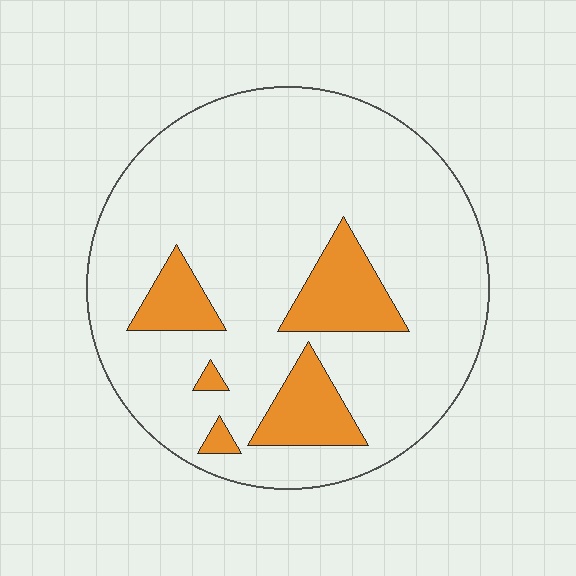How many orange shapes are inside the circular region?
5.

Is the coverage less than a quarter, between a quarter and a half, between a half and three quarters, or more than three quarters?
Less than a quarter.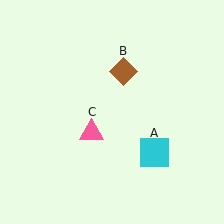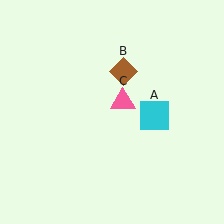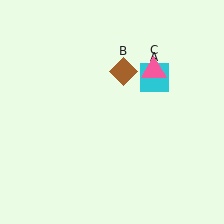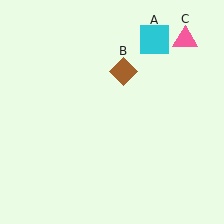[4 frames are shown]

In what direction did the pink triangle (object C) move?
The pink triangle (object C) moved up and to the right.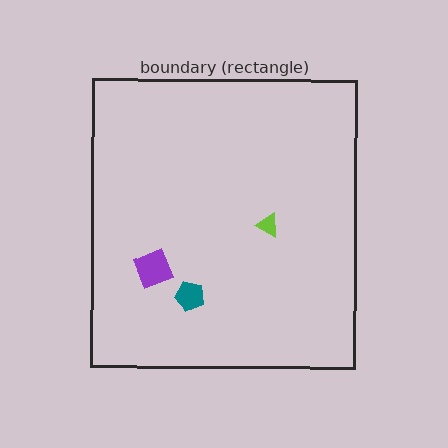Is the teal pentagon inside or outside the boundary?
Inside.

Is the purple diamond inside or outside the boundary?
Inside.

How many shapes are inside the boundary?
3 inside, 0 outside.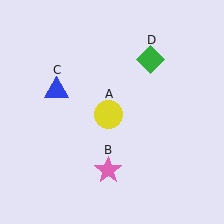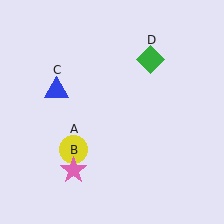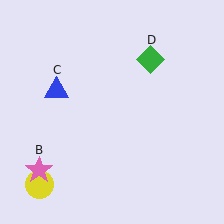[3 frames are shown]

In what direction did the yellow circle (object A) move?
The yellow circle (object A) moved down and to the left.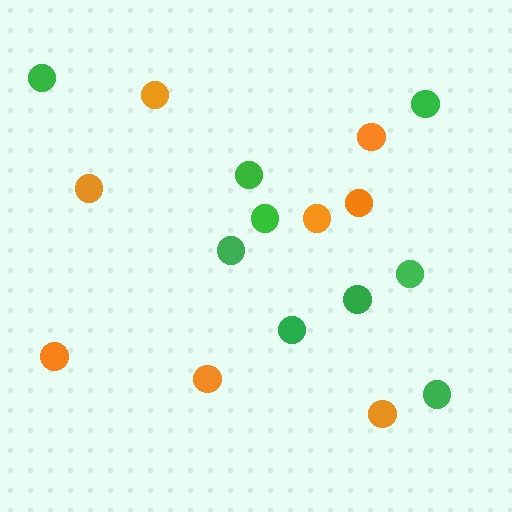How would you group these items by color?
There are 2 groups: one group of orange circles (8) and one group of green circles (9).